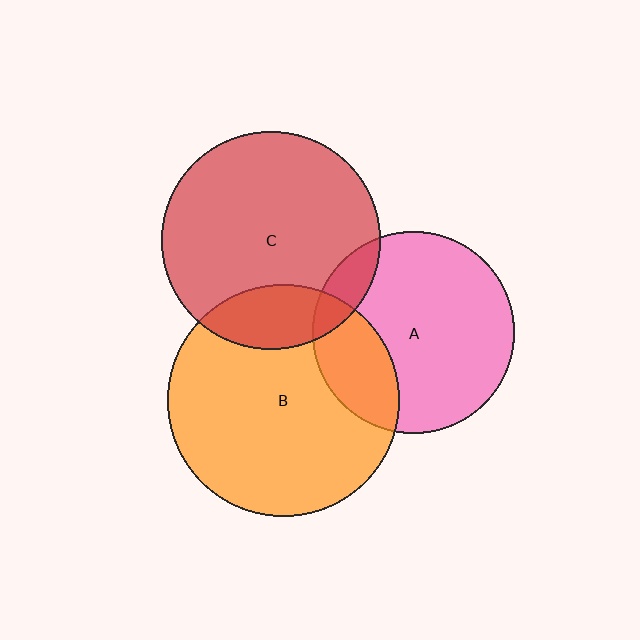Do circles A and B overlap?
Yes.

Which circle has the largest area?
Circle B (orange).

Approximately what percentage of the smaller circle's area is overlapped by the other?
Approximately 25%.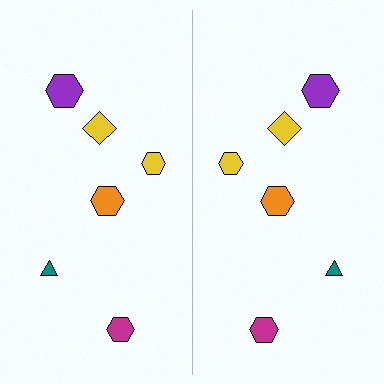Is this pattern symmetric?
Yes, this pattern has bilateral (reflection) symmetry.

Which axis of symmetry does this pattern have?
The pattern has a vertical axis of symmetry running through the center of the image.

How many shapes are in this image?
There are 12 shapes in this image.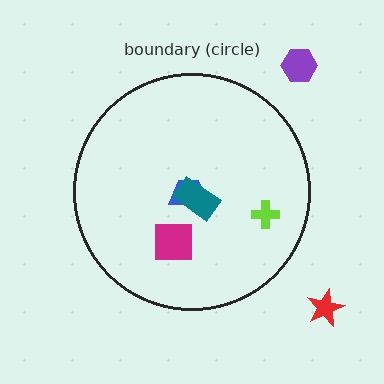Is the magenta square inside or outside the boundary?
Inside.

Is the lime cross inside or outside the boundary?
Inside.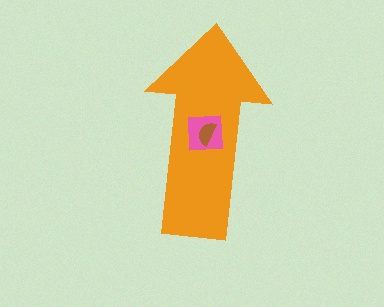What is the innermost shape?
The brown semicircle.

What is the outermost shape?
The orange arrow.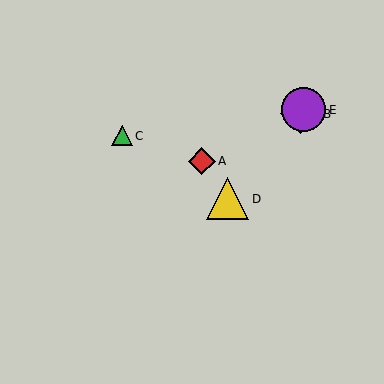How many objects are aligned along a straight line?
3 objects (B, D, E) are aligned along a straight line.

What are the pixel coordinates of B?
Object B is at (300, 114).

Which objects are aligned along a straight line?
Objects B, D, E are aligned along a straight line.